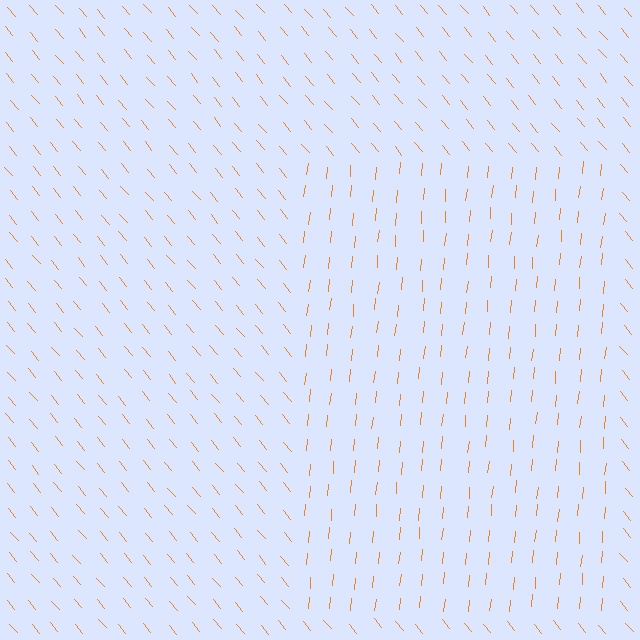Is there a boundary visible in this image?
Yes, there is a texture boundary formed by a change in line orientation.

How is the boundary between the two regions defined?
The boundary is defined purely by a change in line orientation (approximately 45 degrees difference). All lines are the same color and thickness.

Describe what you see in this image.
The image is filled with small orange line segments. A rectangle region in the image has lines oriented differently from the surrounding lines, creating a visible texture boundary.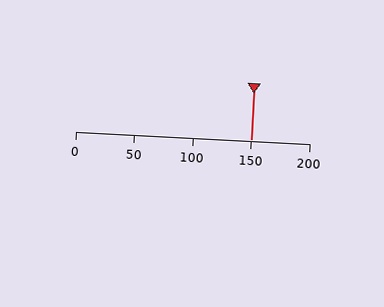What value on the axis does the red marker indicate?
The marker indicates approximately 150.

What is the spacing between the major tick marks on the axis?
The major ticks are spaced 50 apart.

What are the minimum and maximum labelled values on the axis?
The axis runs from 0 to 200.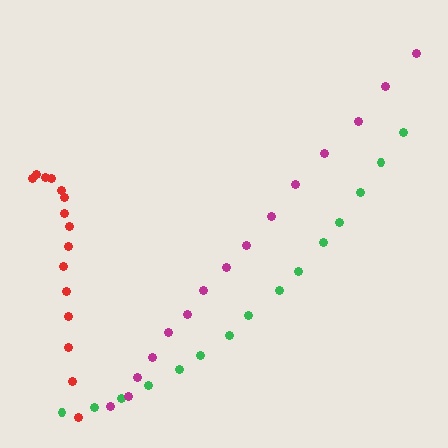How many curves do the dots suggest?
There are 3 distinct paths.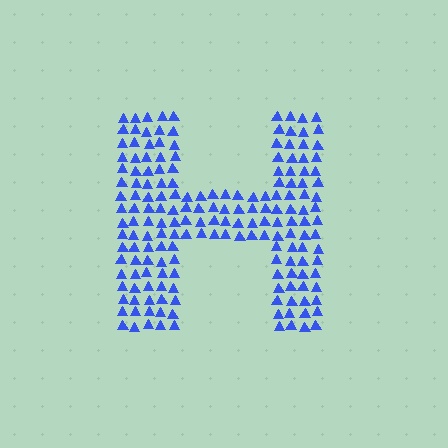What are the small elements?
The small elements are triangles.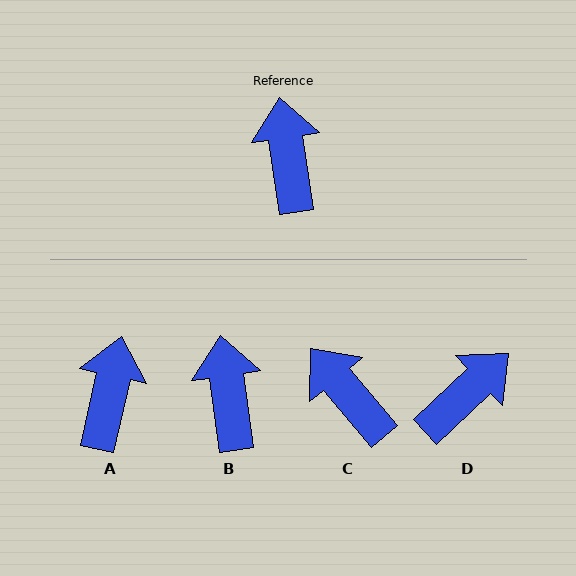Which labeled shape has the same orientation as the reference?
B.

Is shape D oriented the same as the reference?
No, it is off by about 54 degrees.